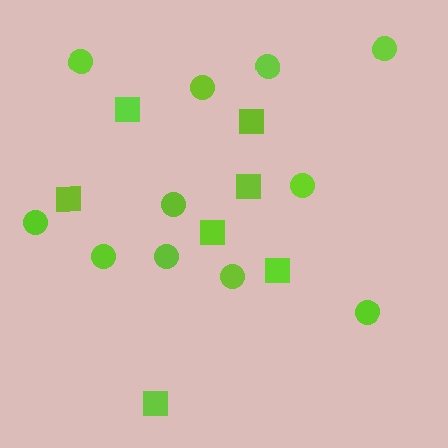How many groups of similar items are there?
There are 2 groups: one group of squares (7) and one group of circles (11).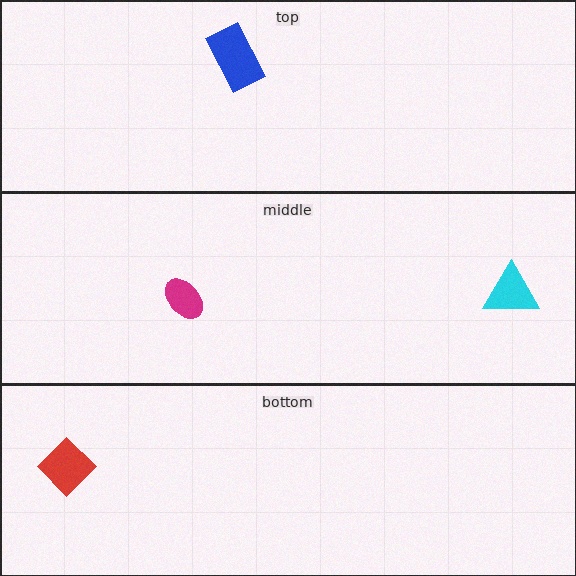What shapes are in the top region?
The blue rectangle.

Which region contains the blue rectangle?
The top region.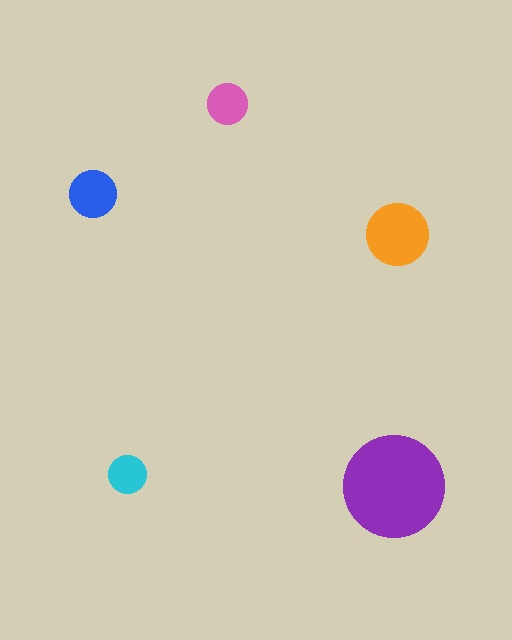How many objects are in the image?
There are 5 objects in the image.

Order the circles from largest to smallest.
the purple one, the orange one, the blue one, the pink one, the cyan one.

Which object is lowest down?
The purple circle is bottommost.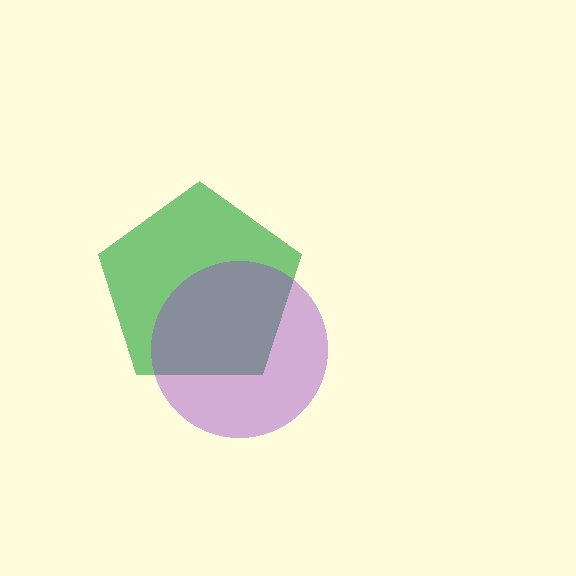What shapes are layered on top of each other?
The layered shapes are: a green pentagon, a purple circle.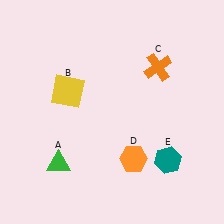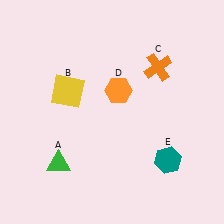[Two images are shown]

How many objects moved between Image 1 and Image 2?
1 object moved between the two images.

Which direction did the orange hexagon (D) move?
The orange hexagon (D) moved up.